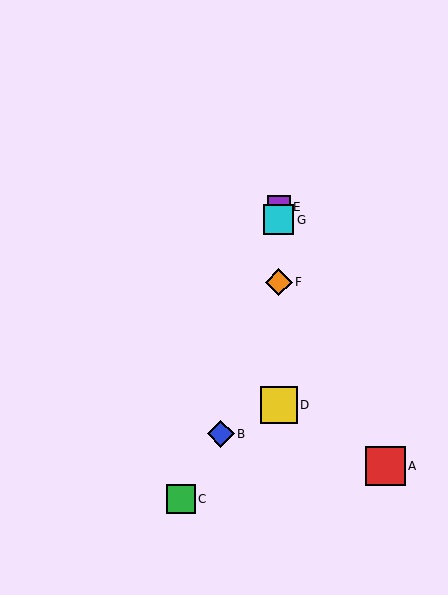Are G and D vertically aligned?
Yes, both are at x≈279.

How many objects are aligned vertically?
4 objects (D, E, F, G) are aligned vertically.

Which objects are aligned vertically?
Objects D, E, F, G are aligned vertically.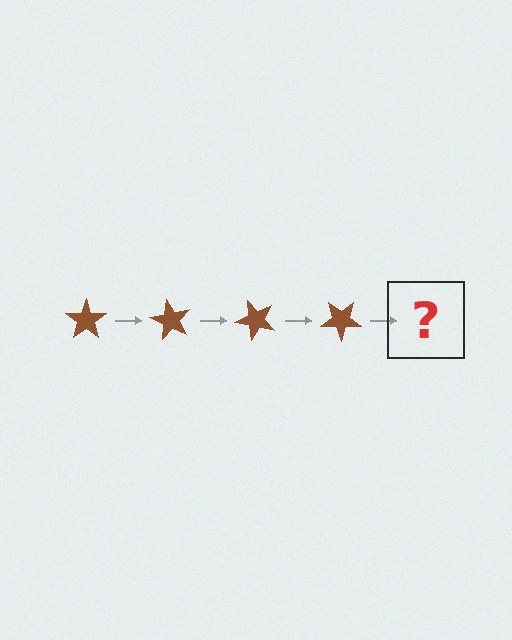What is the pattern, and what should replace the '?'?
The pattern is that the star rotates 60 degrees each step. The '?' should be a brown star rotated 240 degrees.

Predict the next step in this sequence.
The next step is a brown star rotated 240 degrees.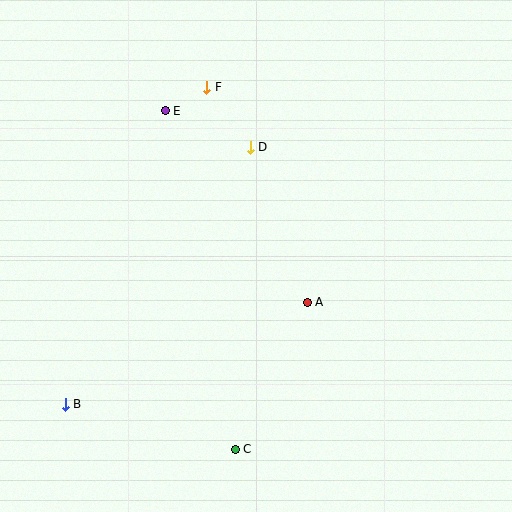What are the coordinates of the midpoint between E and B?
The midpoint between E and B is at (115, 257).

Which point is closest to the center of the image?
Point A at (307, 302) is closest to the center.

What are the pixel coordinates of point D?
Point D is at (250, 147).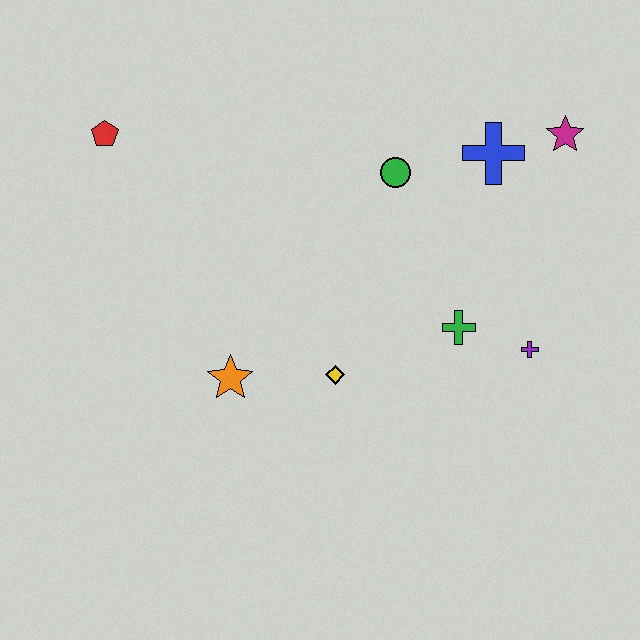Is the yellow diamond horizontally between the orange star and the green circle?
Yes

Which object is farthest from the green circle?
The red pentagon is farthest from the green circle.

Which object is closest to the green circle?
The blue cross is closest to the green circle.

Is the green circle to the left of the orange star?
No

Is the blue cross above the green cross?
Yes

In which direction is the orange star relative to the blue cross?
The orange star is to the left of the blue cross.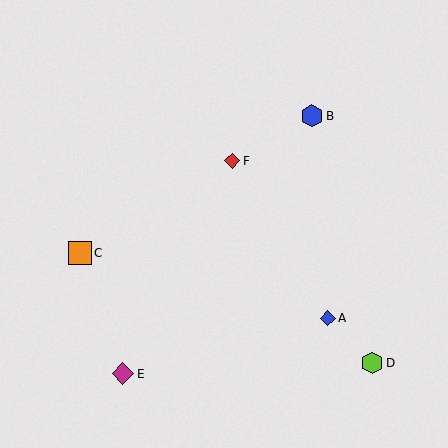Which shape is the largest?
The orange square (labeled C) is the largest.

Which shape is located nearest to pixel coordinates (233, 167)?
The red diamond (labeled F) at (232, 161) is nearest to that location.